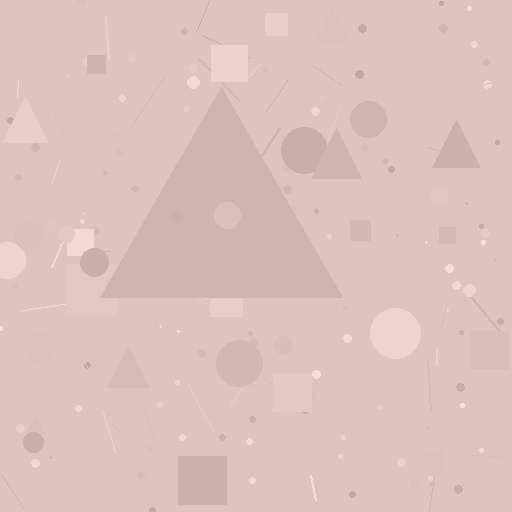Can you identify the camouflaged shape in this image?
The camouflaged shape is a triangle.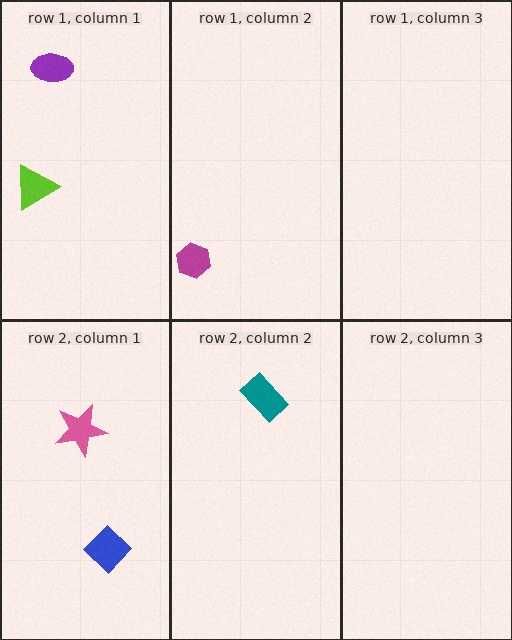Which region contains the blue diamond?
The row 2, column 1 region.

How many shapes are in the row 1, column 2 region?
1.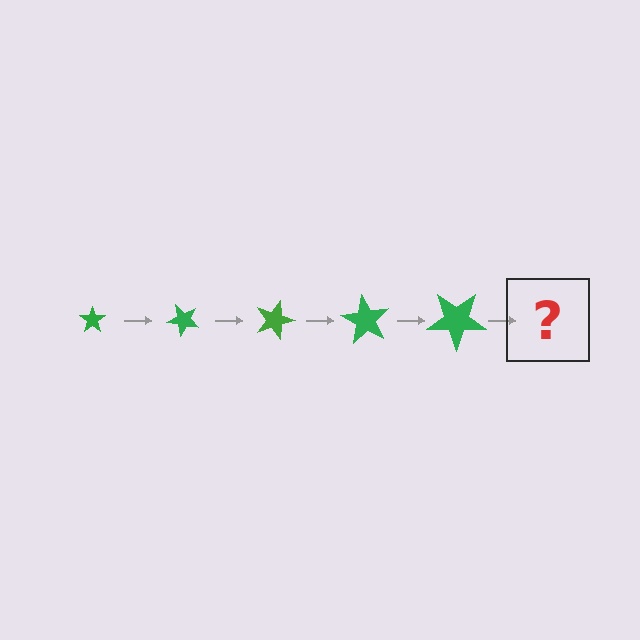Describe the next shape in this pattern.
It should be a star, larger than the previous one and rotated 225 degrees from the start.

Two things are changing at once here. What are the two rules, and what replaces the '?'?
The two rules are that the star grows larger each step and it rotates 45 degrees each step. The '?' should be a star, larger than the previous one and rotated 225 degrees from the start.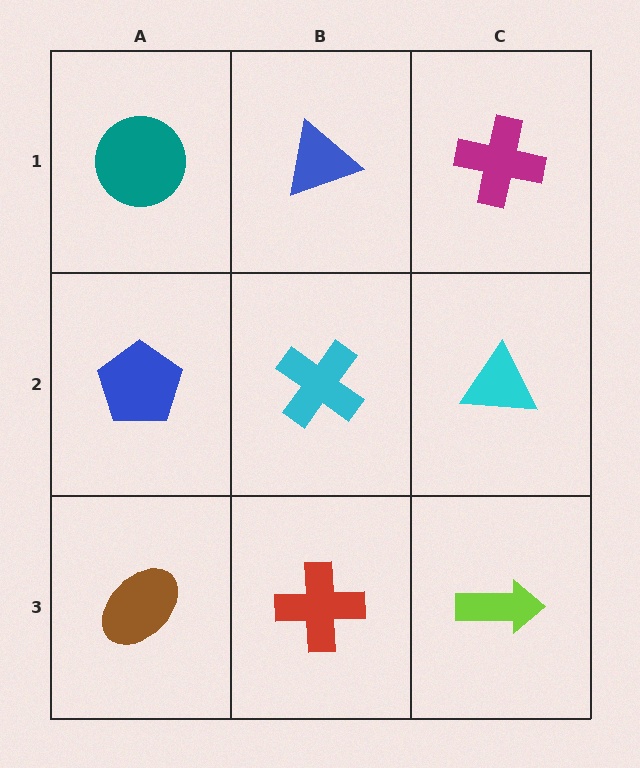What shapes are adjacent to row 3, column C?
A cyan triangle (row 2, column C), a red cross (row 3, column B).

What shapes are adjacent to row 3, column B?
A cyan cross (row 2, column B), a brown ellipse (row 3, column A), a lime arrow (row 3, column C).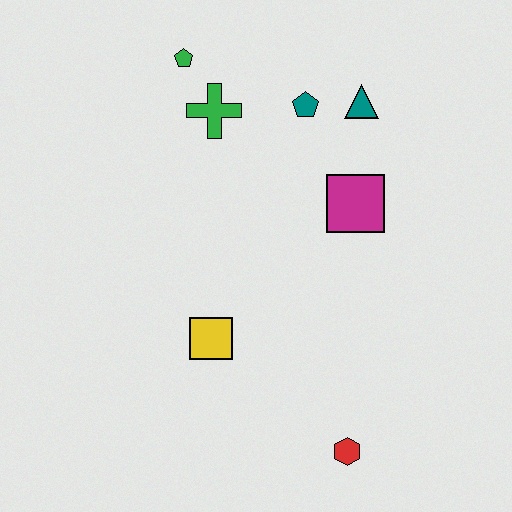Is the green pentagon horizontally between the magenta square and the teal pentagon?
No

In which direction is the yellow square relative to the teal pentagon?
The yellow square is below the teal pentagon.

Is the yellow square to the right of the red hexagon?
No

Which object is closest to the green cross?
The green pentagon is closest to the green cross.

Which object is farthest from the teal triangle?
The red hexagon is farthest from the teal triangle.